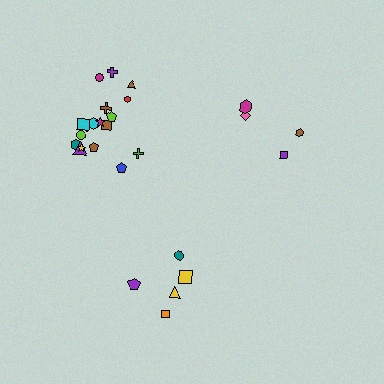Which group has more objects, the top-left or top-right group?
The top-left group.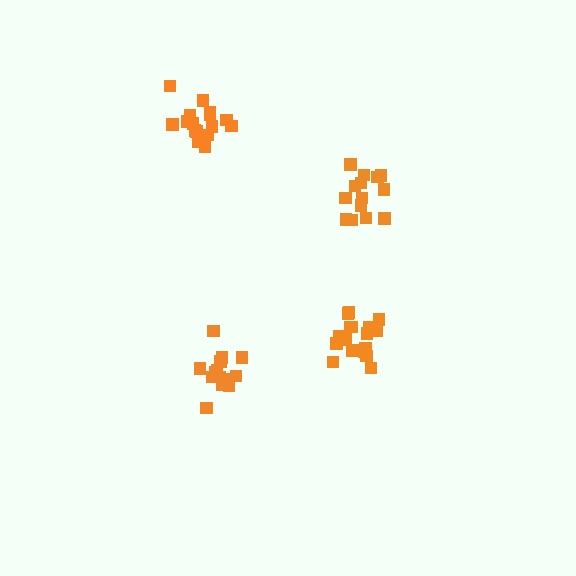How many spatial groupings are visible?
There are 4 spatial groupings.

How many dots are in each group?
Group 1: 14 dots, Group 2: 15 dots, Group 3: 17 dots, Group 4: 17 dots (63 total).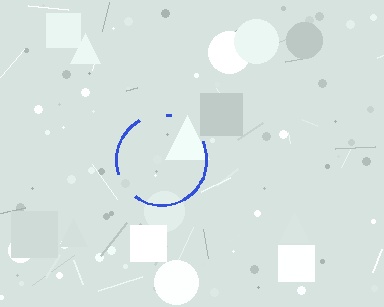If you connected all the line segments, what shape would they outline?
They would outline a circle.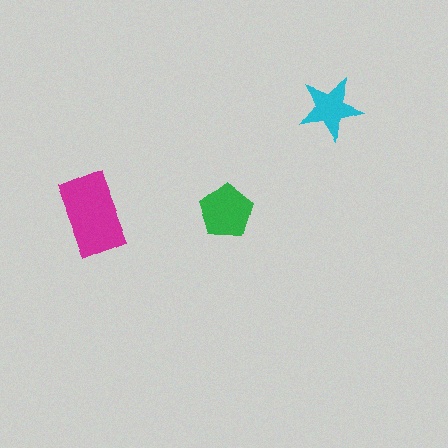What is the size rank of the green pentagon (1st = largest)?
2nd.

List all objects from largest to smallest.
The magenta rectangle, the green pentagon, the cyan star.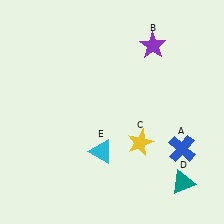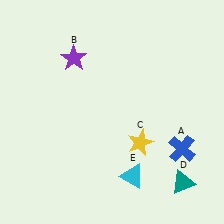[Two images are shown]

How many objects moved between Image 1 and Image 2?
2 objects moved between the two images.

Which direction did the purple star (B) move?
The purple star (B) moved left.